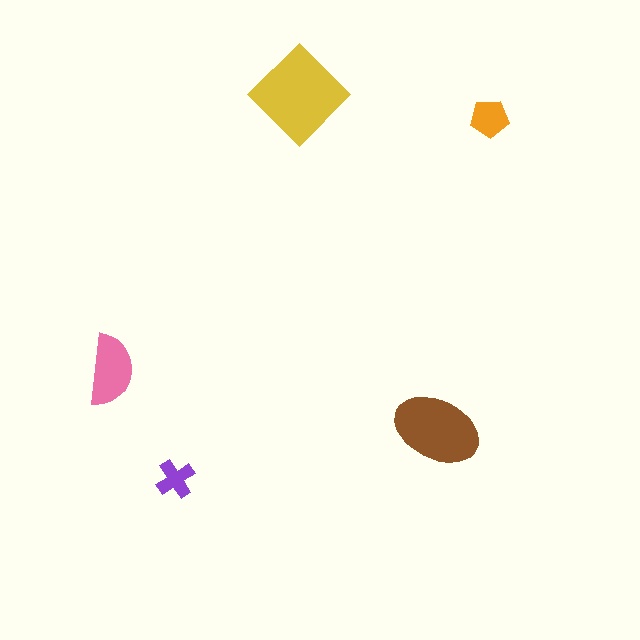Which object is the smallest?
The purple cross.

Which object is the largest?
The yellow diamond.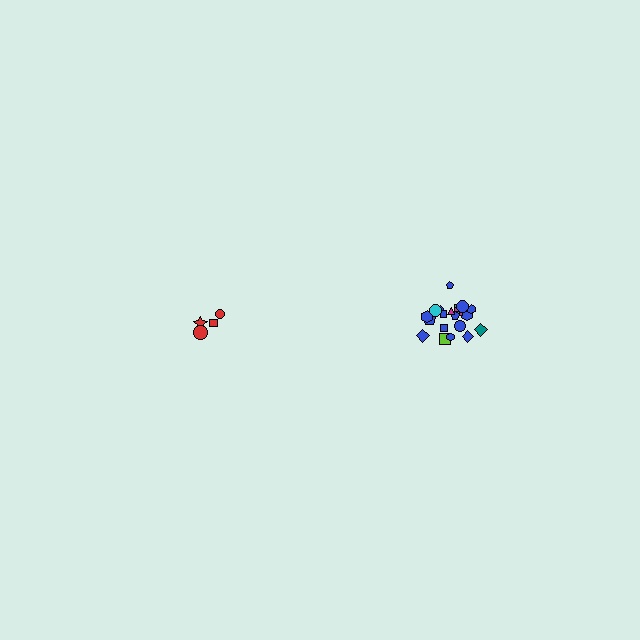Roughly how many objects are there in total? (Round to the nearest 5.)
Roughly 25 objects in total.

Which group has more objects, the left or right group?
The right group.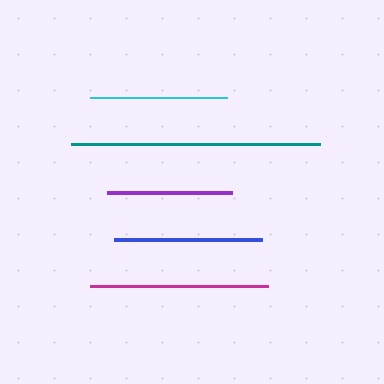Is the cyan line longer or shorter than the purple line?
The cyan line is longer than the purple line.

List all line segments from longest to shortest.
From longest to shortest: teal, magenta, blue, cyan, purple.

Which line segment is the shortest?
The purple line is the shortest at approximately 125 pixels.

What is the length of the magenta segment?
The magenta segment is approximately 178 pixels long.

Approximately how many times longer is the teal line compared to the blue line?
The teal line is approximately 1.7 times the length of the blue line.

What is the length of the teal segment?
The teal segment is approximately 249 pixels long.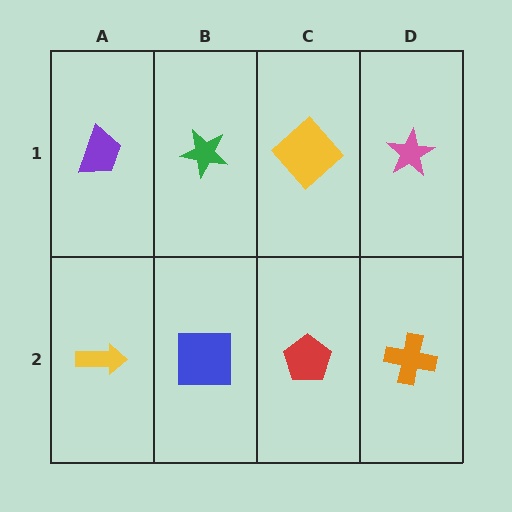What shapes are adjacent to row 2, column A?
A purple trapezoid (row 1, column A), a blue square (row 2, column B).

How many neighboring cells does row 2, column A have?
2.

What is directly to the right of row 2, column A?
A blue square.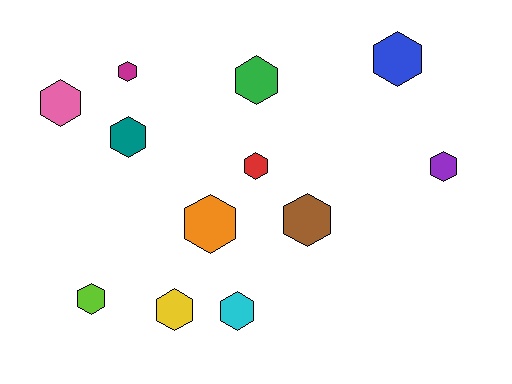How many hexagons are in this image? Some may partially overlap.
There are 12 hexagons.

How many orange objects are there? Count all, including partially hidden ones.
There is 1 orange object.